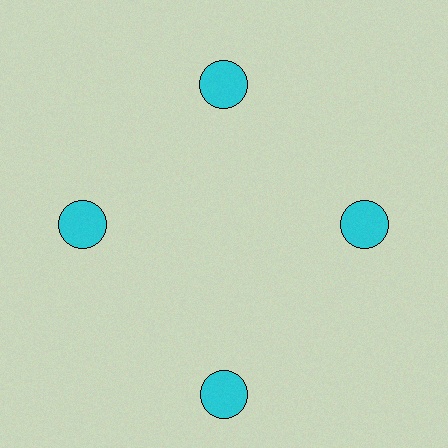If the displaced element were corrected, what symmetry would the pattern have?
It would have 4-fold rotational symmetry — the pattern would map onto itself every 90 degrees.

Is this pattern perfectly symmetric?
No. The 4 cyan circles are arranged in a ring, but one element near the 6 o'clock position is pushed outward from the center, breaking the 4-fold rotational symmetry.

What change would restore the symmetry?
The symmetry would be restored by moving it inward, back onto the ring so that all 4 circles sit at equal angles and equal distance from the center.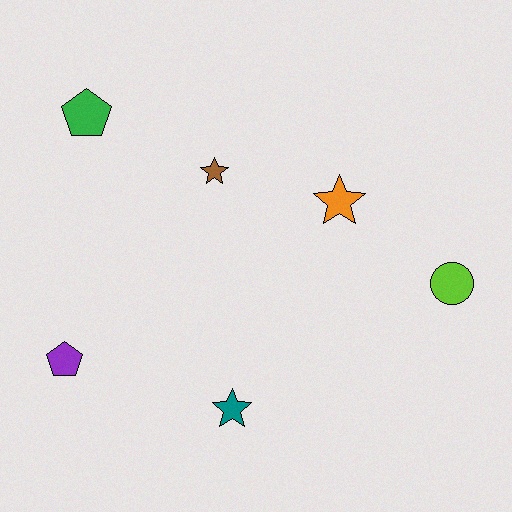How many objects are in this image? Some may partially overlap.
There are 6 objects.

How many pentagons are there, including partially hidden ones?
There are 2 pentagons.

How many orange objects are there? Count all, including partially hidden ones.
There is 1 orange object.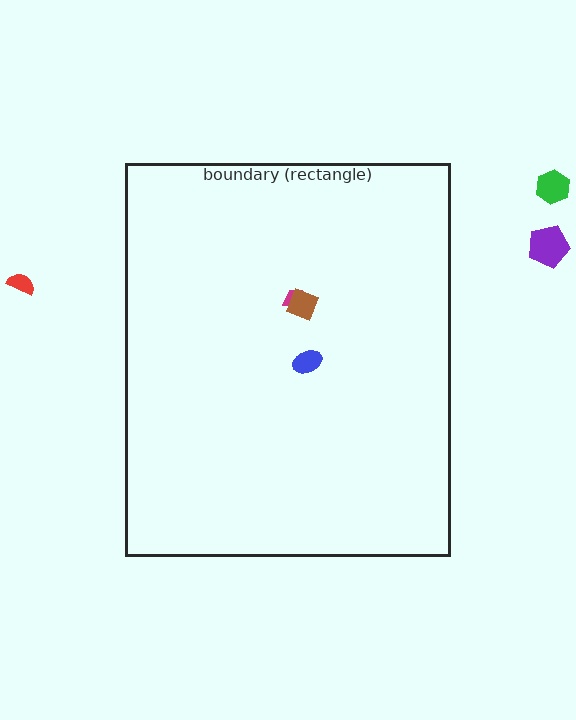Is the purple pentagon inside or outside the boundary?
Outside.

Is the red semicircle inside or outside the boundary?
Outside.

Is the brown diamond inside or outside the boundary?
Inside.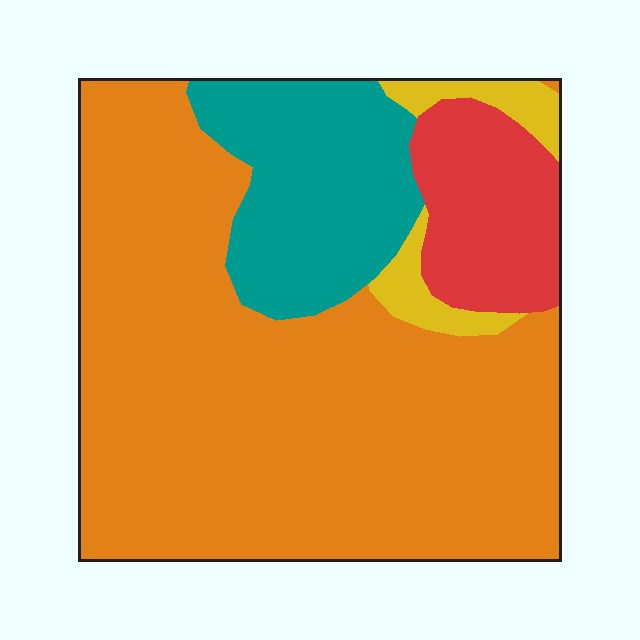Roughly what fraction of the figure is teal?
Teal takes up between a sixth and a third of the figure.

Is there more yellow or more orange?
Orange.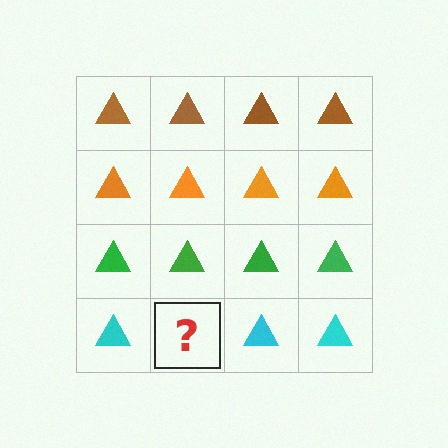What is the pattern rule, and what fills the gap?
The rule is that each row has a consistent color. The gap should be filled with a cyan triangle.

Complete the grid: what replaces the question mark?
The question mark should be replaced with a cyan triangle.